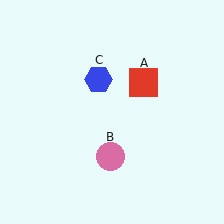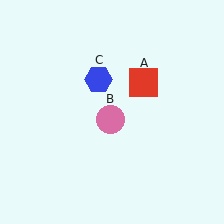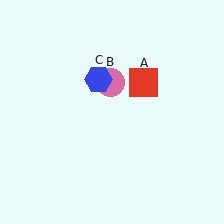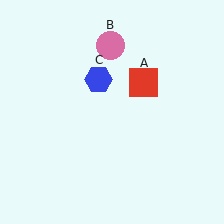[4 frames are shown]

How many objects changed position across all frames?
1 object changed position: pink circle (object B).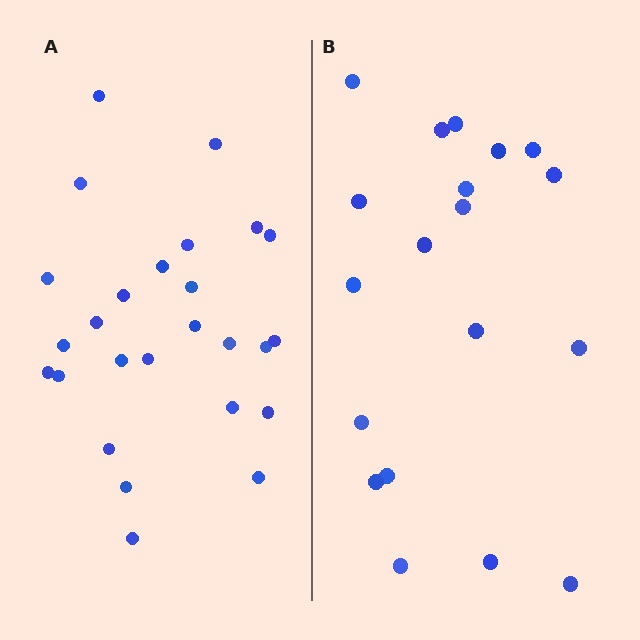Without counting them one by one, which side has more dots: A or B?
Region A (the left region) has more dots.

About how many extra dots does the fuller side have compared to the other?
Region A has roughly 8 or so more dots than region B.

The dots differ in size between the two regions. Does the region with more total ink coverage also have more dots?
No. Region B has more total ink coverage because its dots are larger, but region A actually contains more individual dots. Total area can be misleading — the number of items is what matters here.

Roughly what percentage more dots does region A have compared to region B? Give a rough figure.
About 35% more.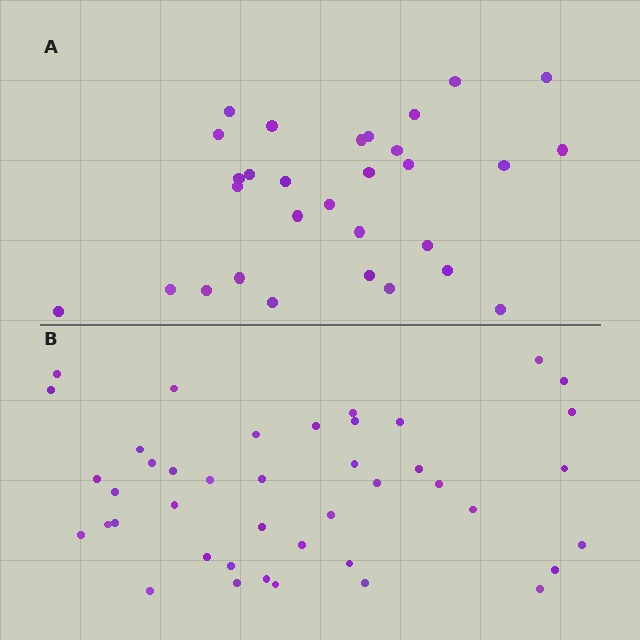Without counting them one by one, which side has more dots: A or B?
Region B (the bottom region) has more dots.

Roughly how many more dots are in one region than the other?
Region B has roughly 12 or so more dots than region A.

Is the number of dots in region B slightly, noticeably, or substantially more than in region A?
Region B has noticeably more, but not dramatically so. The ratio is roughly 1.4 to 1.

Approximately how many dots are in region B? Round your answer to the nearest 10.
About 40 dots. (The exact count is 42, which rounds to 40.)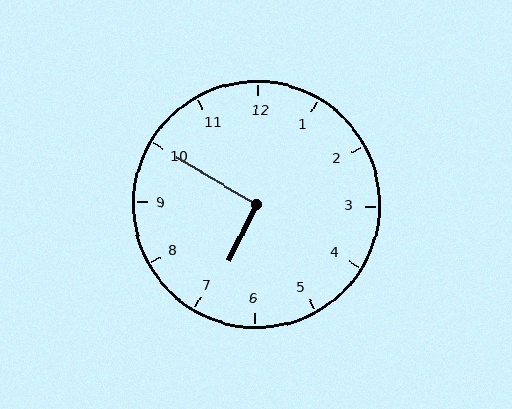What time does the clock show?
6:50.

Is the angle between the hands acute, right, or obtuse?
It is right.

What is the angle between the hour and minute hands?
Approximately 95 degrees.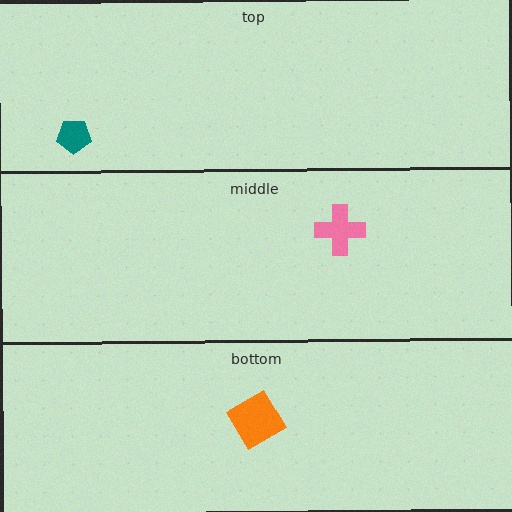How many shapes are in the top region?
1.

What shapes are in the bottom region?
The orange diamond.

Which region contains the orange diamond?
The bottom region.